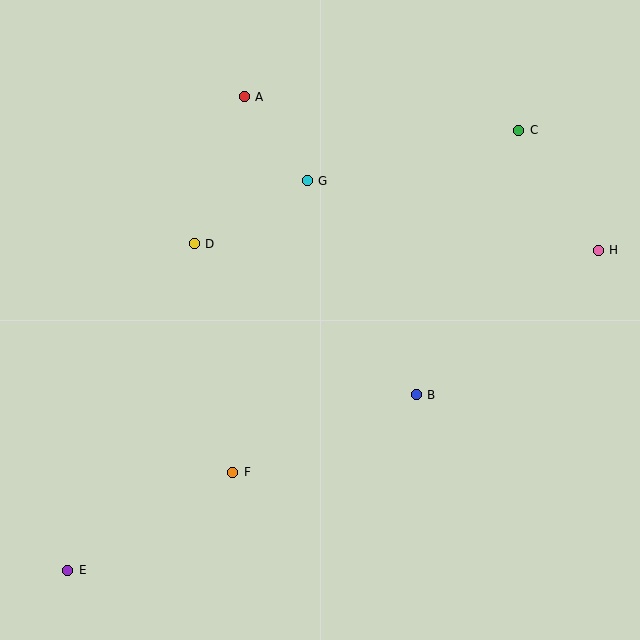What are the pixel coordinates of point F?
Point F is at (233, 472).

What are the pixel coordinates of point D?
Point D is at (194, 244).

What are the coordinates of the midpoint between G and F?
The midpoint between G and F is at (270, 326).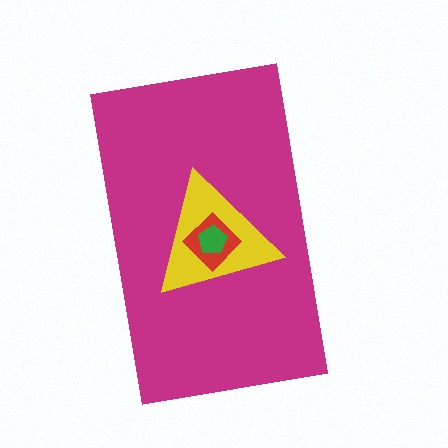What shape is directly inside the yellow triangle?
The red diamond.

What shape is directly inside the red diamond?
The green pentagon.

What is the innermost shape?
The green pentagon.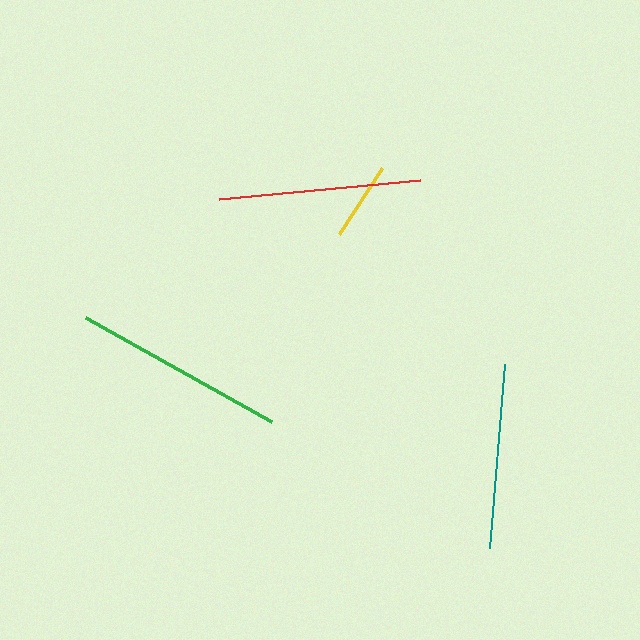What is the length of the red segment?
The red segment is approximately 202 pixels long.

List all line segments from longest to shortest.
From longest to shortest: green, red, teal, yellow.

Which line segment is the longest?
The green line is the longest at approximately 213 pixels.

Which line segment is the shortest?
The yellow line is the shortest at approximately 79 pixels.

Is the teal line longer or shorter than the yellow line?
The teal line is longer than the yellow line.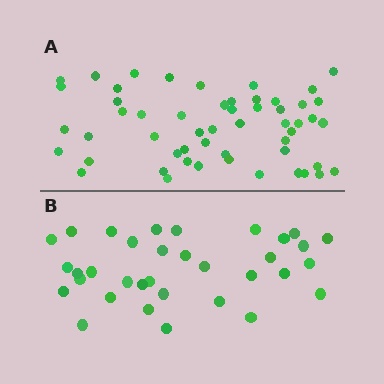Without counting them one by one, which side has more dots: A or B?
Region A (the top region) has more dots.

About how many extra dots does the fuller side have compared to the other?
Region A has approximately 20 more dots than region B.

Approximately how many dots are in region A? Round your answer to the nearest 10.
About 50 dots. (The exact count is 54, which rounds to 50.)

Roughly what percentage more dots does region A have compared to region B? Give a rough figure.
About 60% more.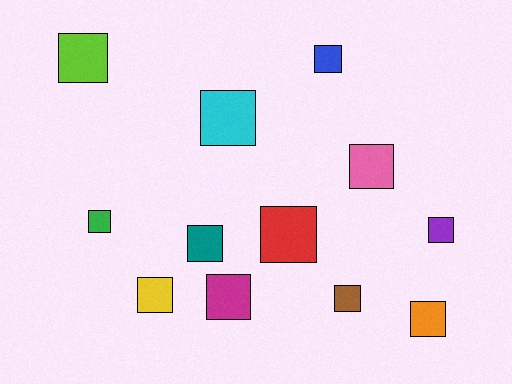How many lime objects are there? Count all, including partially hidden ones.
There is 1 lime object.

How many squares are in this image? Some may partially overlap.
There are 12 squares.